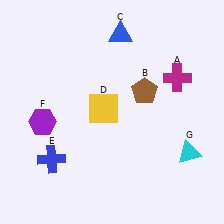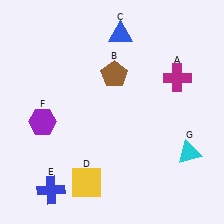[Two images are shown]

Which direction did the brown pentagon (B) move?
The brown pentagon (B) moved left.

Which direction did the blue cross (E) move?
The blue cross (E) moved down.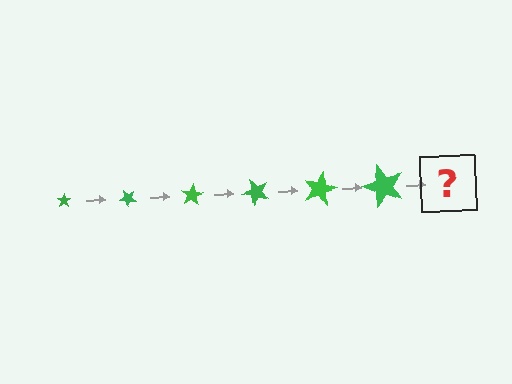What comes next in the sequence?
The next element should be a star, larger than the previous one and rotated 240 degrees from the start.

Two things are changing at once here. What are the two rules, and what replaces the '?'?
The two rules are that the star grows larger each step and it rotates 40 degrees each step. The '?' should be a star, larger than the previous one and rotated 240 degrees from the start.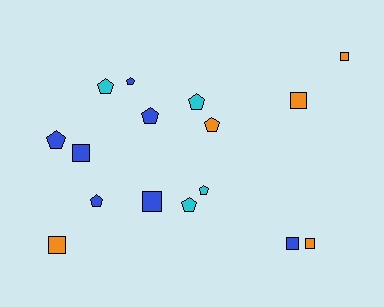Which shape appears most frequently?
Pentagon, with 9 objects.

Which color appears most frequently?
Blue, with 7 objects.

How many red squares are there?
There are no red squares.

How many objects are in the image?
There are 16 objects.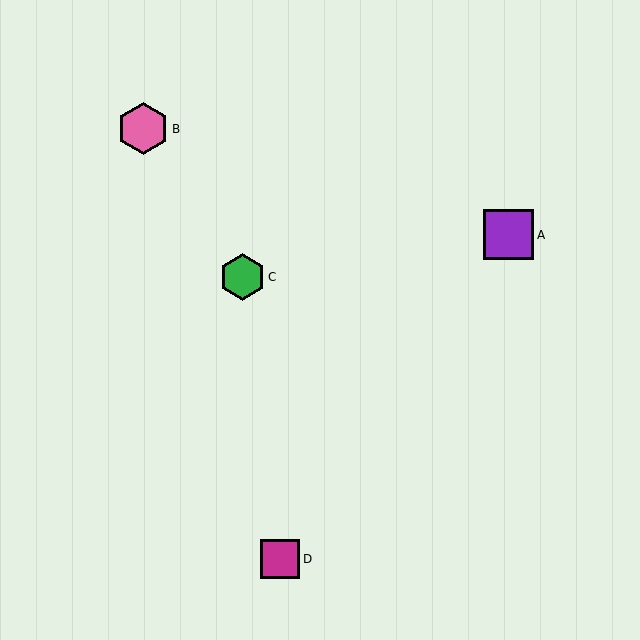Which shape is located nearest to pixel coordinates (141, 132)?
The pink hexagon (labeled B) at (143, 129) is nearest to that location.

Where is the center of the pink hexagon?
The center of the pink hexagon is at (143, 129).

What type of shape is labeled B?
Shape B is a pink hexagon.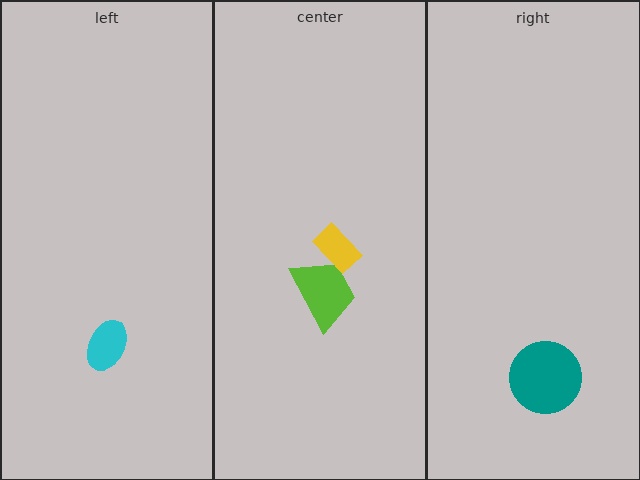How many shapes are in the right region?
1.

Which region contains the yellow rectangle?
The center region.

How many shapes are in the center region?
2.